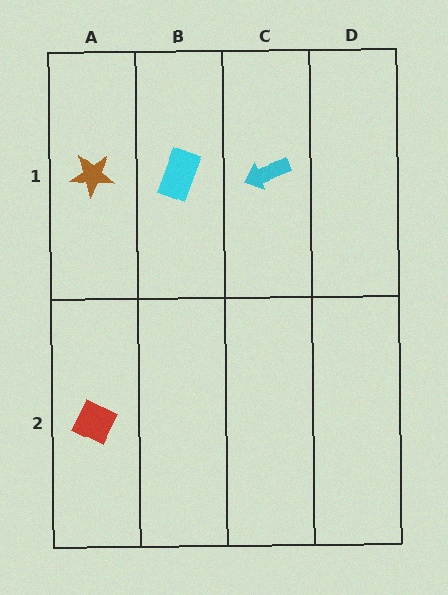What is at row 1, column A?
A brown star.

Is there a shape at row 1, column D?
No, that cell is empty.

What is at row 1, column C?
A cyan arrow.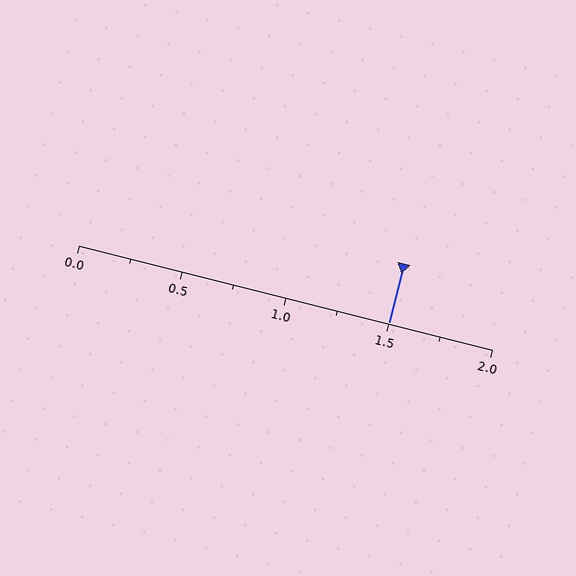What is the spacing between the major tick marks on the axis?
The major ticks are spaced 0.5 apart.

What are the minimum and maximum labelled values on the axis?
The axis runs from 0.0 to 2.0.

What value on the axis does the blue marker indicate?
The marker indicates approximately 1.5.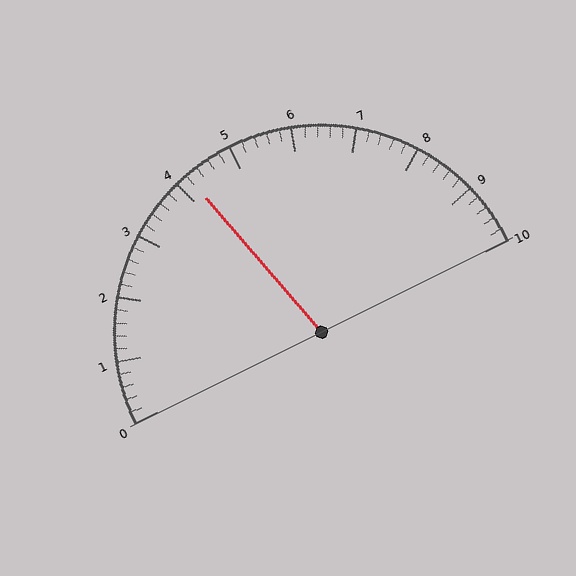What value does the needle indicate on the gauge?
The needle indicates approximately 4.2.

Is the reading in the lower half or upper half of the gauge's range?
The reading is in the lower half of the range (0 to 10).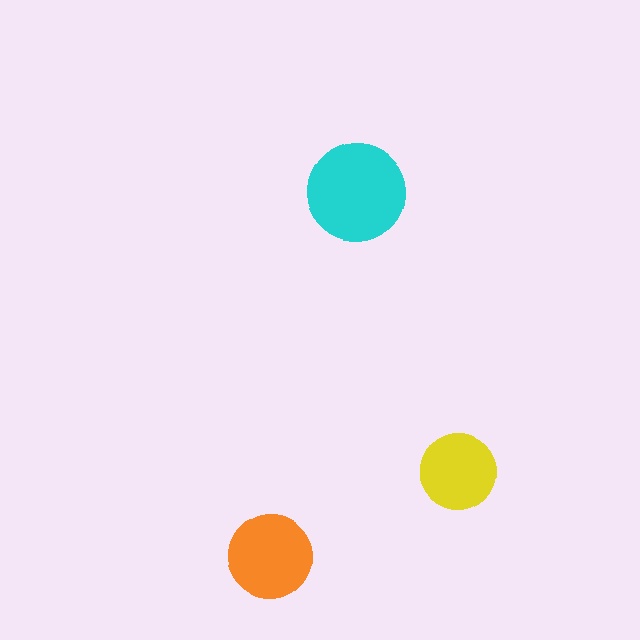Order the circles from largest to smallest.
the cyan one, the orange one, the yellow one.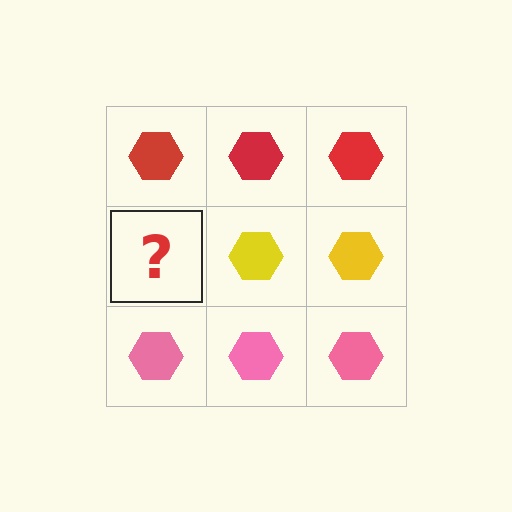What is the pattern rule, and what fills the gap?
The rule is that each row has a consistent color. The gap should be filled with a yellow hexagon.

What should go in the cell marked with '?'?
The missing cell should contain a yellow hexagon.